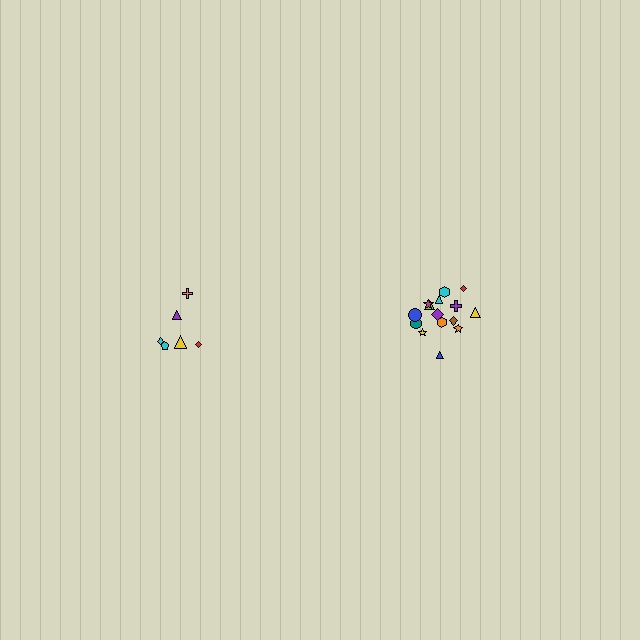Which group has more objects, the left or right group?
The right group.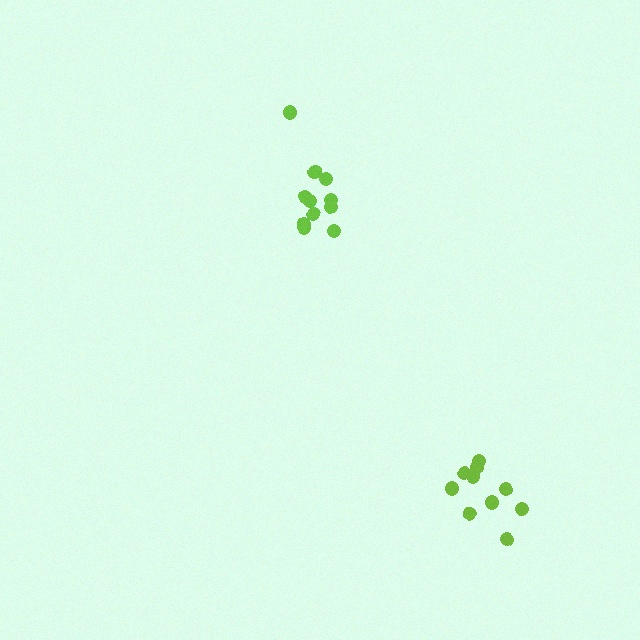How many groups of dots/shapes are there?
There are 2 groups.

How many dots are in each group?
Group 1: 11 dots, Group 2: 10 dots (21 total).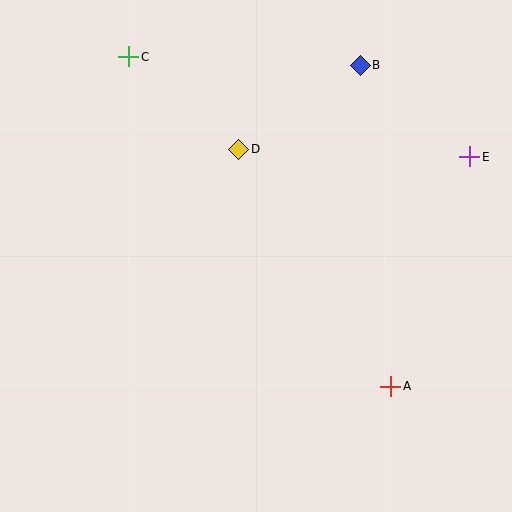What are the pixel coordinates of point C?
Point C is at (129, 57).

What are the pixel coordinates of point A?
Point A is at (391, 386).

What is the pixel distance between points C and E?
The distance between C and E is 355 pixels.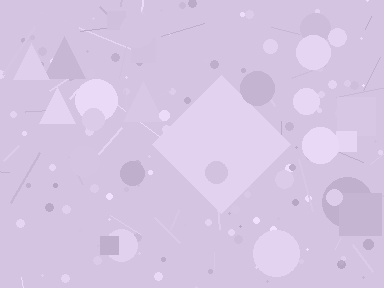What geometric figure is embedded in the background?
A diamond is embedded in the background.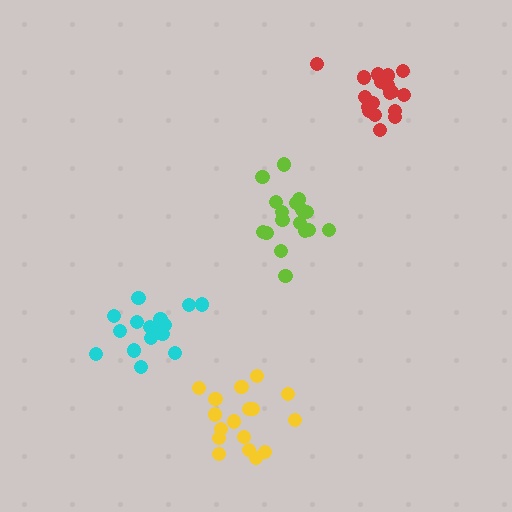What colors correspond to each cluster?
The clusters are colored: cyan, red, lime, yellow.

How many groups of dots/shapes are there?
There are 4 groups.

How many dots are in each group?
Group 1: 16 dots, Group 2: 19 dots, Group 3: 17 dots, Group 4: 17 dots (69 total).